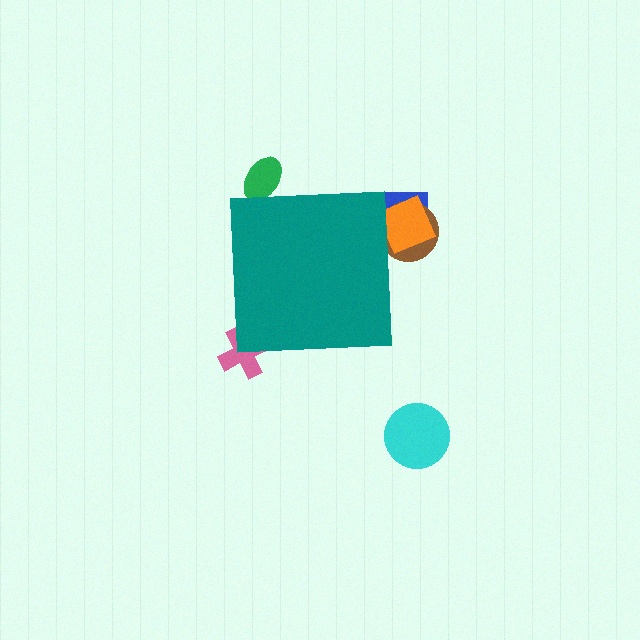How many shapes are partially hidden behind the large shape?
5 shapes are partially hidden.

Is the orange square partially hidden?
Yes, the orange square is partially hidden behind the teal square.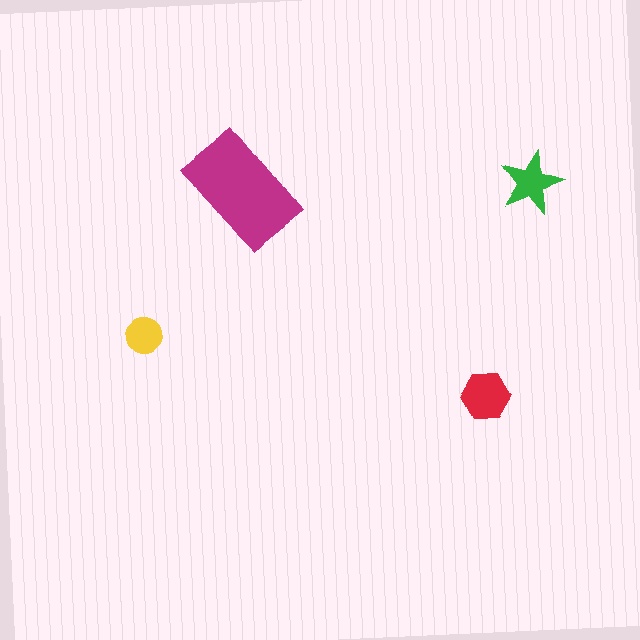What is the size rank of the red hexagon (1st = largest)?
2nd.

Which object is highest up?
The magenta rectangle is topmost.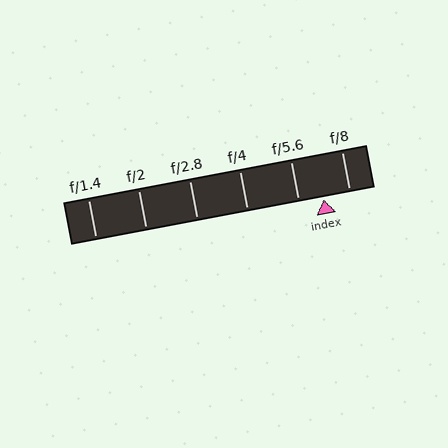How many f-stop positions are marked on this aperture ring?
There are 6 f-stop positions marked.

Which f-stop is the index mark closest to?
The index mark is closest to f/5.6.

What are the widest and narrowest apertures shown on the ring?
The widest aperture shown is f/1.4 and the narrowest is f/8.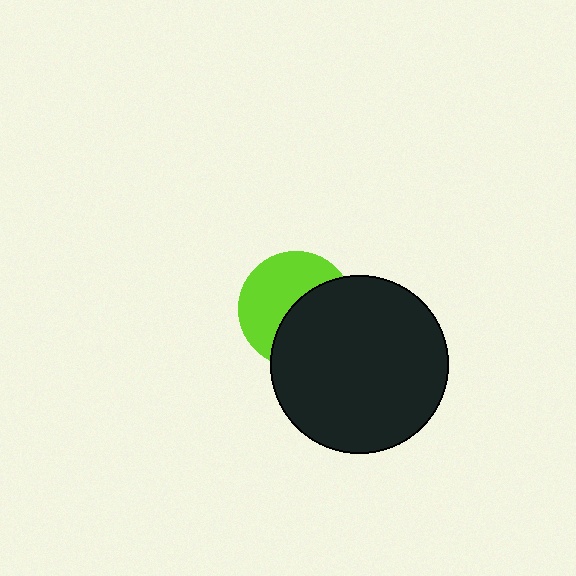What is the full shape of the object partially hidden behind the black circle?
The partially hidden object is a lime circle.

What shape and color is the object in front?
The object in front is a black circle.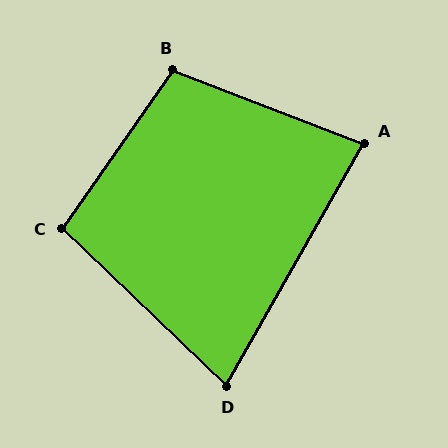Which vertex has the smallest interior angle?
D, at approximately 76 degrees.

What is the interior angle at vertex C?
Approximately 99 degrees (obtuse).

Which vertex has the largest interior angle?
B, at approximately 104 degrees.